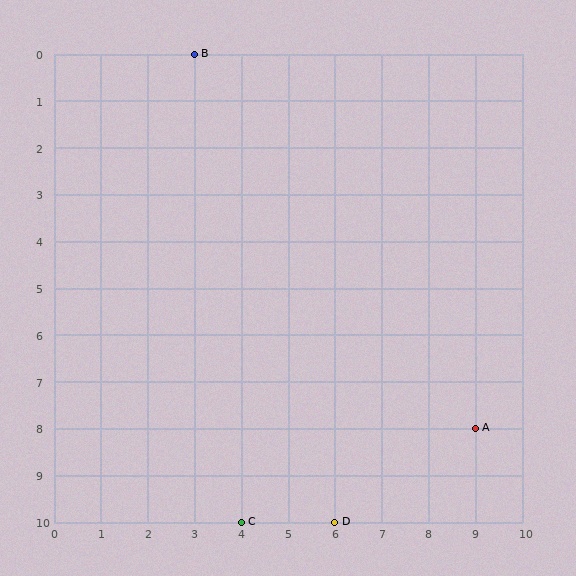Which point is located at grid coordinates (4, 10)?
Point C is at (4, 10).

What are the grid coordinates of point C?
Point C is at grid coordinates (4, 10).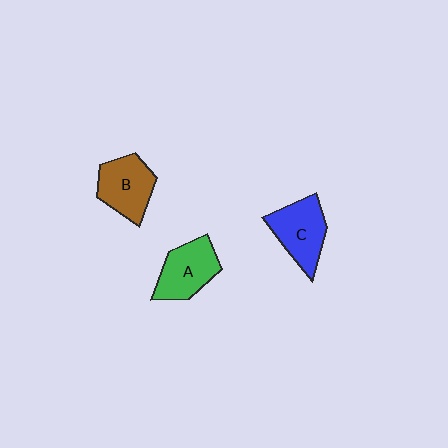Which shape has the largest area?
Shape C (blue).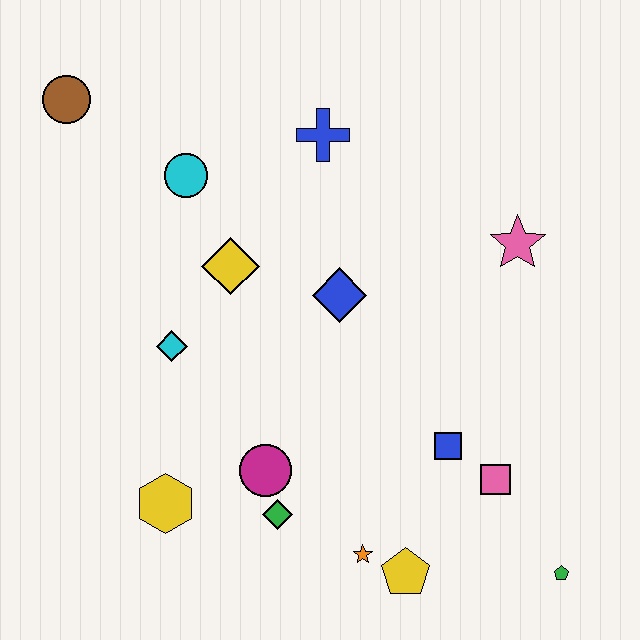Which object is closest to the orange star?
The yellow pentagon is closest to the orange star.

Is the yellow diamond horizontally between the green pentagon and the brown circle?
Yes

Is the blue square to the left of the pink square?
Yes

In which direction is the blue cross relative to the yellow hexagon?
The blue cross is above the yellow hexagon.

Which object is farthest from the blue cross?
The green pentagon is farthest from the blue cross.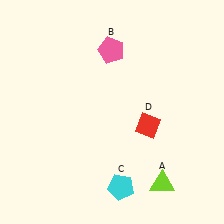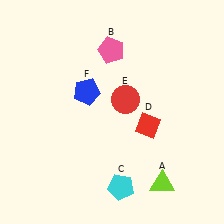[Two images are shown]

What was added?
A red circle (E), a blue pentagon (F) were added in Image 2.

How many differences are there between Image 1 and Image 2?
There are 2 differences between the two images.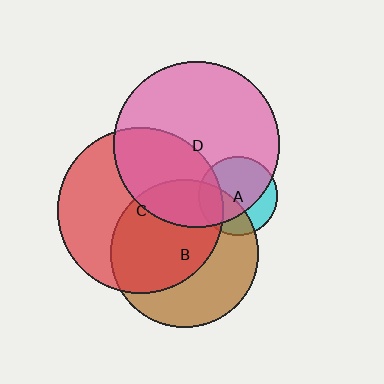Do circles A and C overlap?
Yes.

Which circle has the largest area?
Circle C (red).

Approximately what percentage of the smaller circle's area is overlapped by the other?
Approximately 25%.